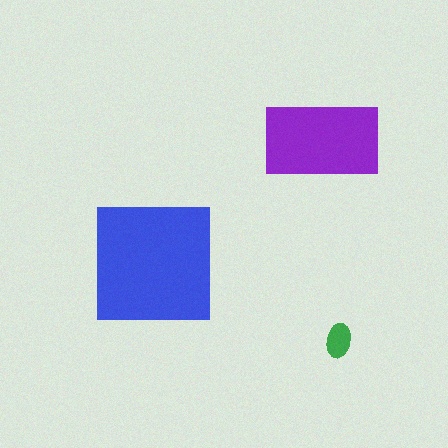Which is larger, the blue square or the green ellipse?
The blue square.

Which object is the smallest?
The green ellipse.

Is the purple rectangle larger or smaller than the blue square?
Smaller.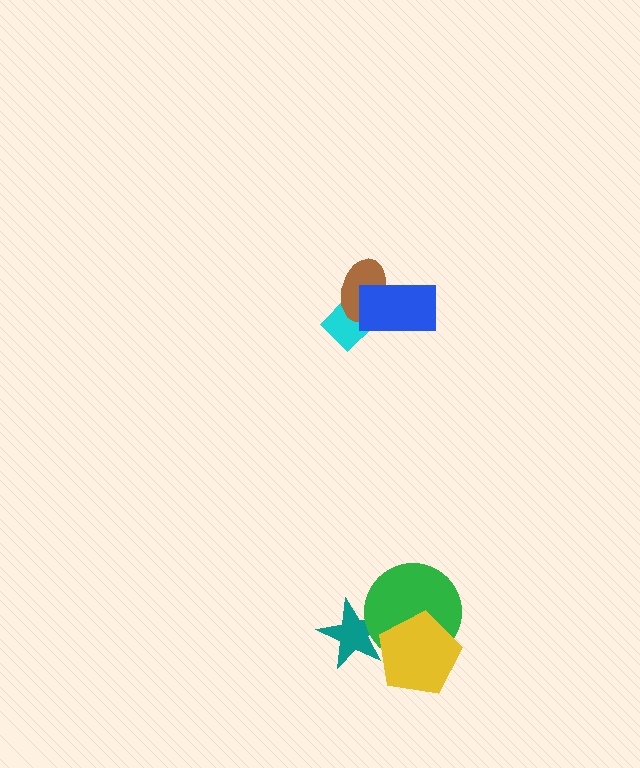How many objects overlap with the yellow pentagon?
2 objects overlap with the yellow pentagon.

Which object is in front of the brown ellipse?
The blue rectangle is in front of the brown ellipse.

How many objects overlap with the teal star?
2 objects overlap with the teal star.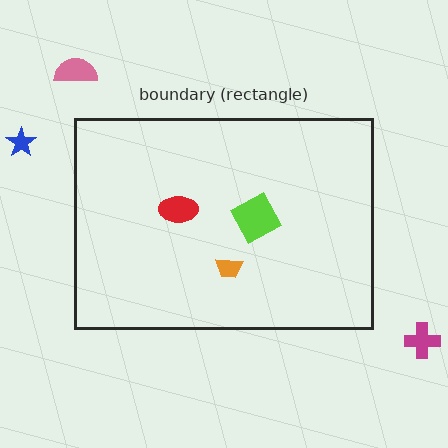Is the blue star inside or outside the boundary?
Outside.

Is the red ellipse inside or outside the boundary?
Inside.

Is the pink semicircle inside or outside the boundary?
Outside.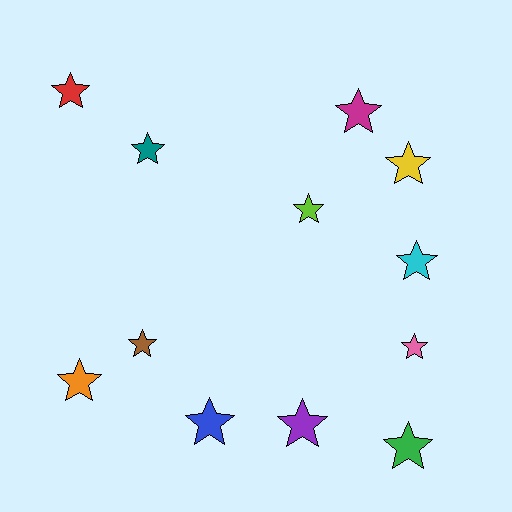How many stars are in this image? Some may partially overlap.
There are 12 stars.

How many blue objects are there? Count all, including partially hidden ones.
There is 1 blue object.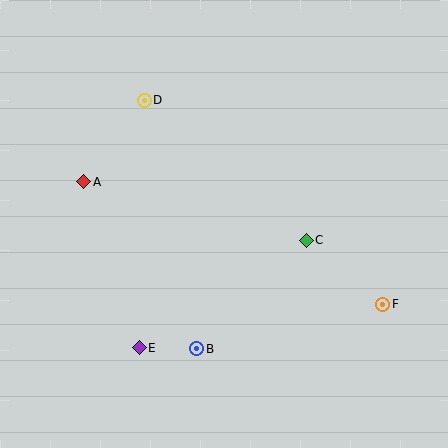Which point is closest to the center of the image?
Point C at (306, 240) is closest to the center.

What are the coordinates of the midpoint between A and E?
The midpoint between A and E is at (111, 265).